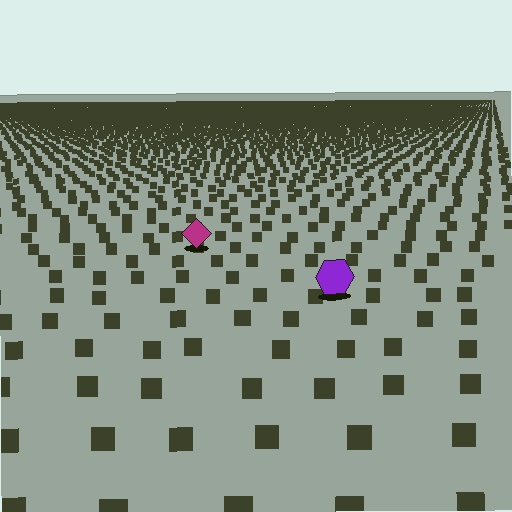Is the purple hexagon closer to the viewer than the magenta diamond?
Yes. The purple hexagon is closer — you can tell from the texture gradient: the ground texture is coarser near it.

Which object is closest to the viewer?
The purple hexagon is closest. The texture marks near it are larger and more spread out.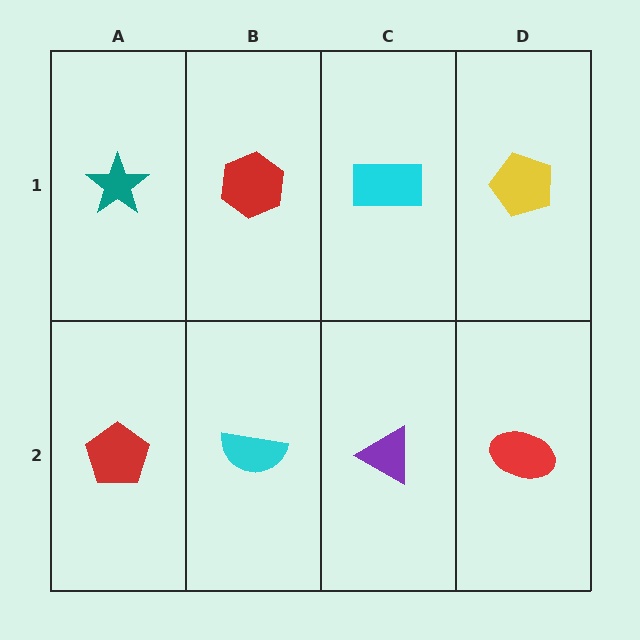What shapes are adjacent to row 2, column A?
A teal star (row 1, column A), a cyan semicircle (row 2, column B).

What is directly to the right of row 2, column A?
A cyan semicircle.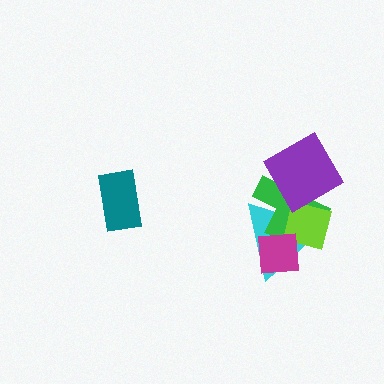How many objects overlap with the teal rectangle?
0 objects overlap with the teal rectangle.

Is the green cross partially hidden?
Yes, it is partially covered by another shape.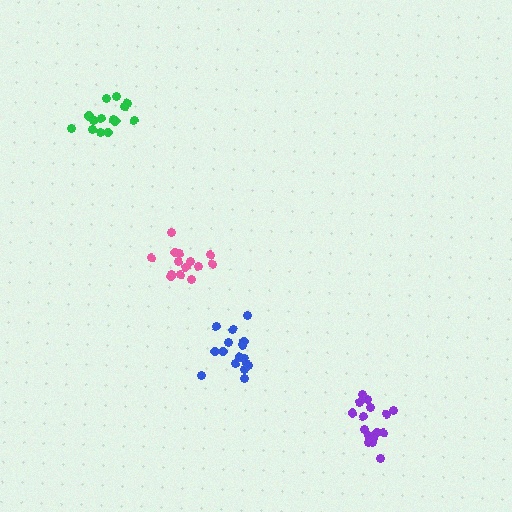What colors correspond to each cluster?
The clusters are colored: green, pink, purple, blue.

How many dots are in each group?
Group 1: 14 dots, Group 2: 14 dots, Group 3: 16 dots, Group 4: 16 dots (60 total).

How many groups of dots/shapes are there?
There are 4 groups.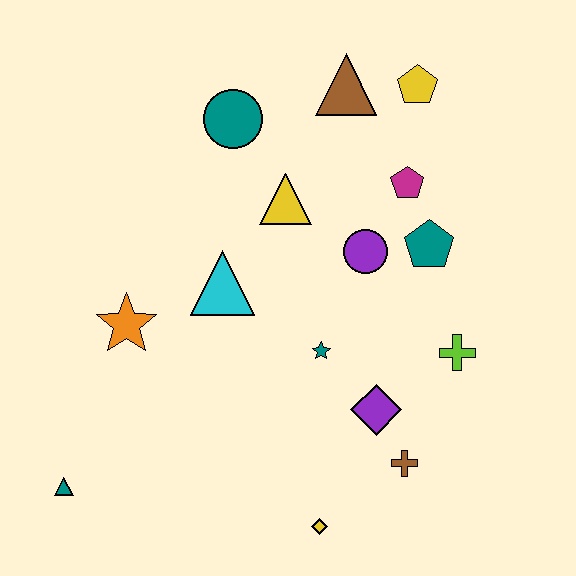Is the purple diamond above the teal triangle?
Yes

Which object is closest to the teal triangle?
The orange star is closest to the teal triangle.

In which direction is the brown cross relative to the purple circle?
The brown cross is below the purple circle.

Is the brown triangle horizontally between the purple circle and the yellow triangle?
Yes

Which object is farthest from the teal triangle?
The yellow pentagon is farthest from the teal triangle.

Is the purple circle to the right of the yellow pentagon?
No